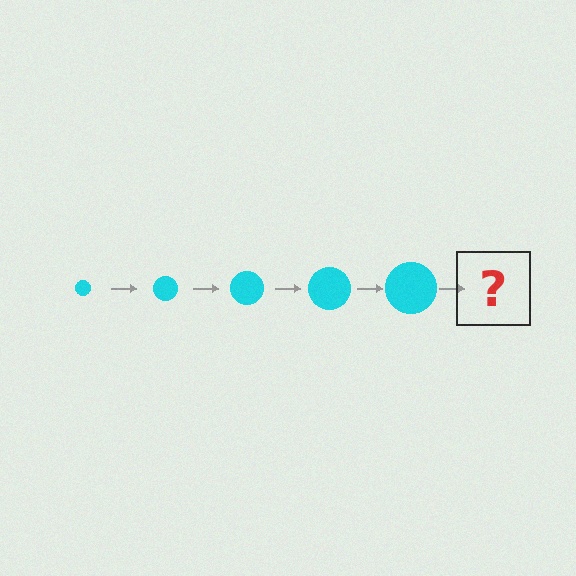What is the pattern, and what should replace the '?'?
The pattern is that the circle gets progressively larger each step. The '?' should be a cyan circle, larger than the previous one.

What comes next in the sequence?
The next element should be a cyan circle, larger than the previous one.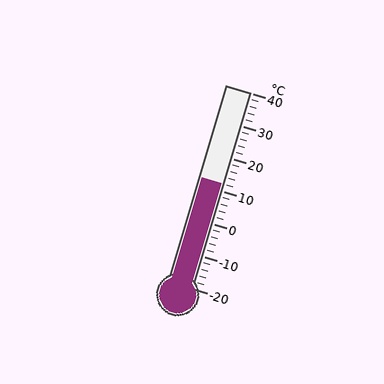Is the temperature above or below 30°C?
The temperature is below 30°C.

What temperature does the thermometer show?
The thermometer shows approximately 12°C.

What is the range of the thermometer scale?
The thermometer scale ranges from -20°C to 40°C.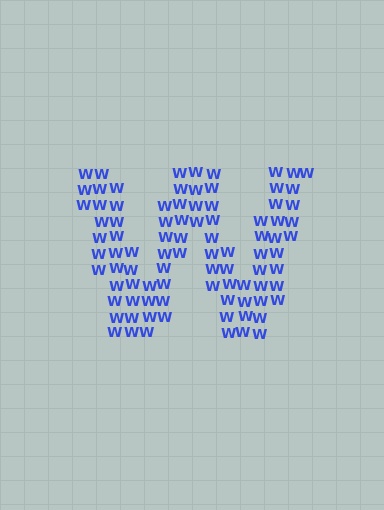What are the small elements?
The small elements are letter W's.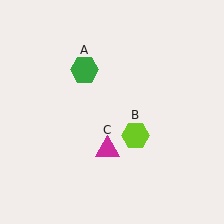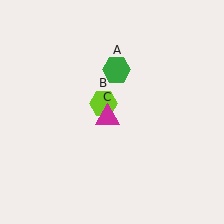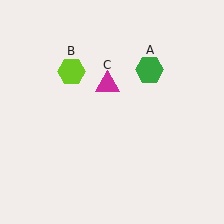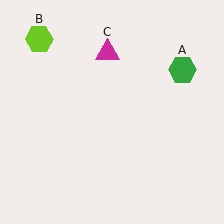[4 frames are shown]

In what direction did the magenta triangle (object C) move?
The magenta triangle (object C) moved up.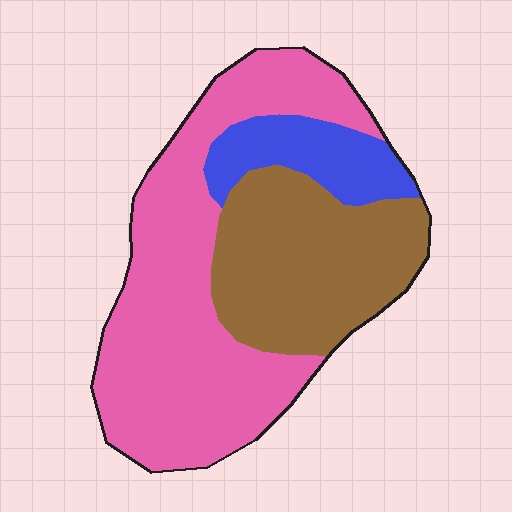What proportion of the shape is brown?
Brown takes up between a quarter and a half of the shape.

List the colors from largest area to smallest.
From largest to smallest: pink, brown, blue.